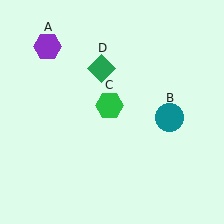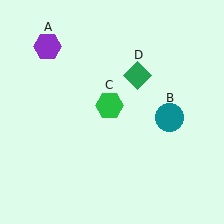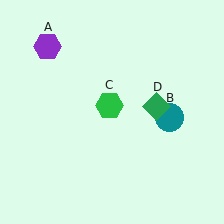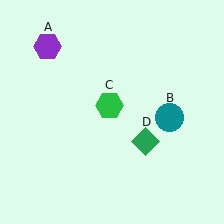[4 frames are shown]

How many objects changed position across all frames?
1 object changed position: green diamond (object D).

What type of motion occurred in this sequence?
The green diamond (object D) rotated clockwise around the center of the scene.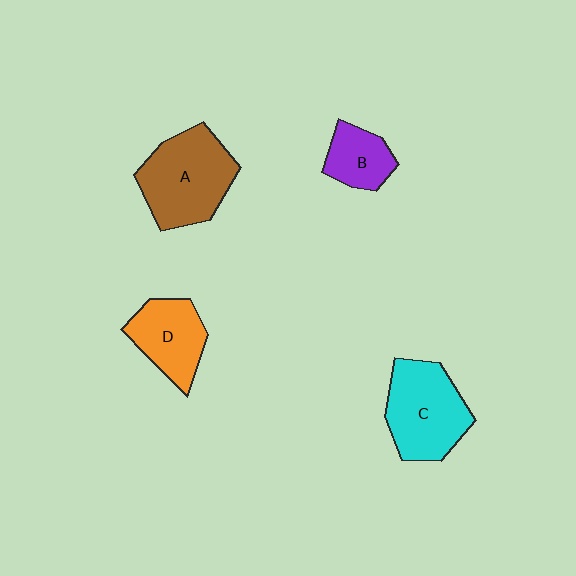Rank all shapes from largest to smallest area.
From largest to smallest: A (brown), C (cyan), D (orange), B (purple).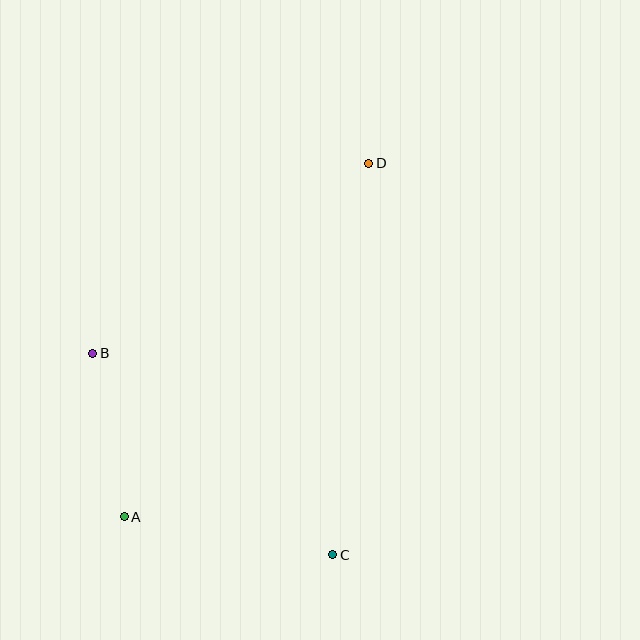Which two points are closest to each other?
Points A and B are closest to each other.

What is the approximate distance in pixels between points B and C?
The distance between B and C is approximately 314 pixels.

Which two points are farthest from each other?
Points A and D are farthest from each other.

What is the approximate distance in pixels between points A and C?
The distance between A and C is approximately 212 pixels.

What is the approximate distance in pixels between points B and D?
The distance between B and D is approximately 335 pixels.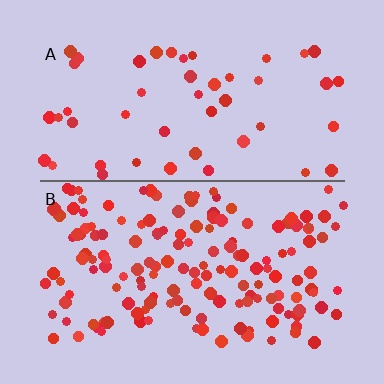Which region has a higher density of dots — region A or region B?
B (the bottom).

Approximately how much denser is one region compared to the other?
Approximately 3.2× — region B over region A.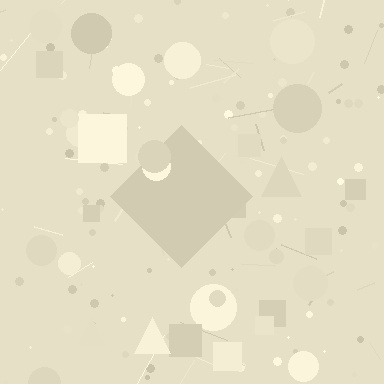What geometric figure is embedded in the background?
A diamond is embedded in the background.